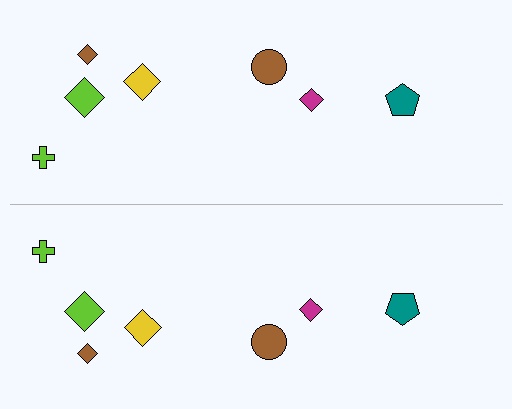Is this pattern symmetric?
Yes, this pattern has bilateral (reflection) symmetry.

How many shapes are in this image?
There are 14 shapes in this image.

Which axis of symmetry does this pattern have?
The pattern has a horizontal axis of symmetry running through the center of the image.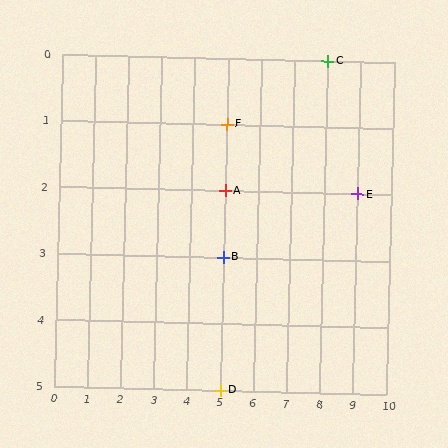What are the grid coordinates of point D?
Point D is at grid coordinates (5, 5).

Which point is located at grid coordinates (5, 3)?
Point B is at (5, 3).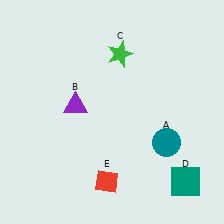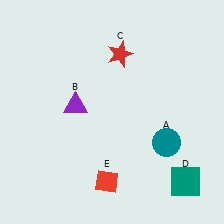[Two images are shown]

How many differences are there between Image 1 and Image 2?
There is 1 difference between the two images.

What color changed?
The star (C) changed from green in Image 1 to red in Image 2.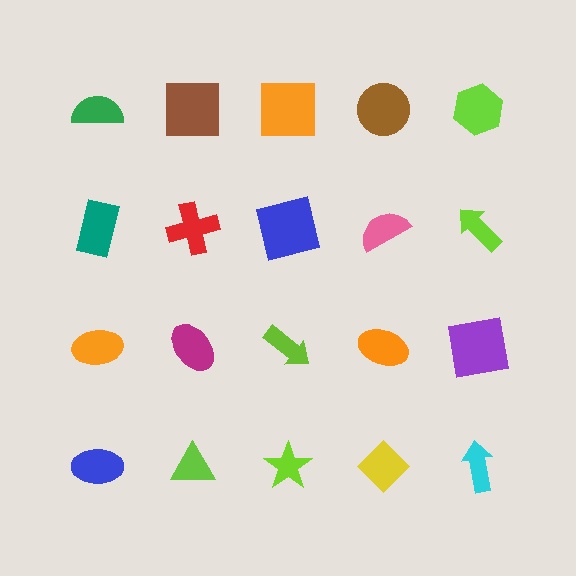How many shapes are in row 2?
5 shapes.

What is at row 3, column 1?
An orange ellipse.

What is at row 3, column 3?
A lime arrow.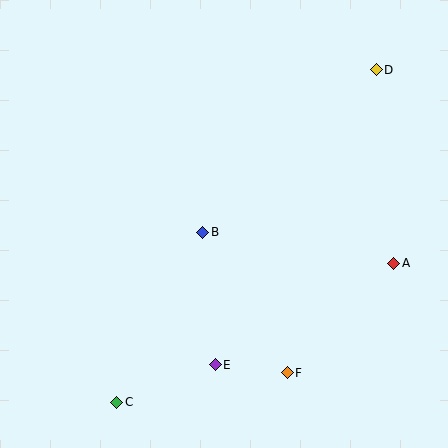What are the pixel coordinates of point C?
Point C is at (117, 402).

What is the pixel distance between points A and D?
The distance between A and D is 194 pixels.